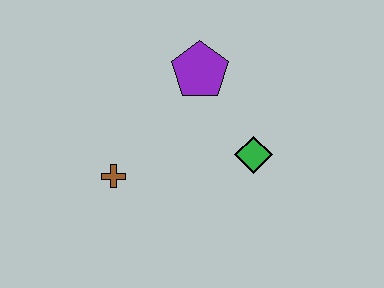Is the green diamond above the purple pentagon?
No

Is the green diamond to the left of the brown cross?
No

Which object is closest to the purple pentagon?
The green diamond is closest to the purple pentagon.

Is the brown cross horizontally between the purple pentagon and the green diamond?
No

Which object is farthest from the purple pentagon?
The brown cross is farthest from the purple pentagon.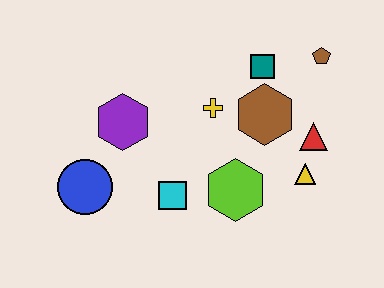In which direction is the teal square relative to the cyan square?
The teal square is above the cyan square.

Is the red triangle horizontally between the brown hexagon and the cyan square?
No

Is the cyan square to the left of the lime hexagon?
Yes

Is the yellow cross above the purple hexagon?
Yes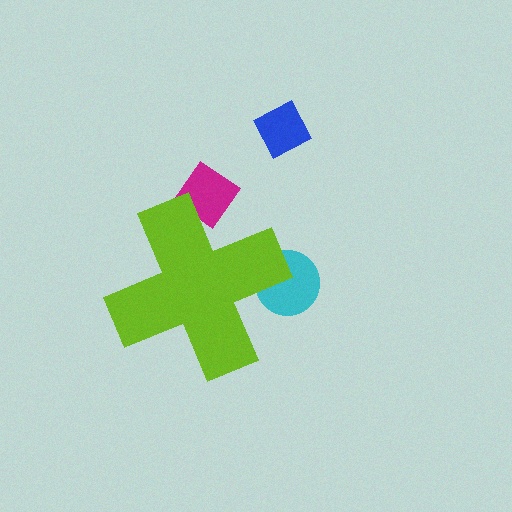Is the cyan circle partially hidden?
Yes, the cyan circle is partially hidden behind the lime cross.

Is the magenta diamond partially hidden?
Yes, the magenta diamond is partially hidden behind the lime cross.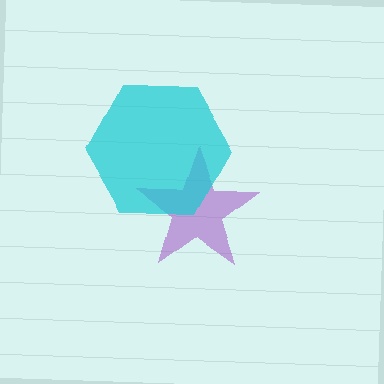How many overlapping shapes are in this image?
There are 2 overlapping shapes in the image.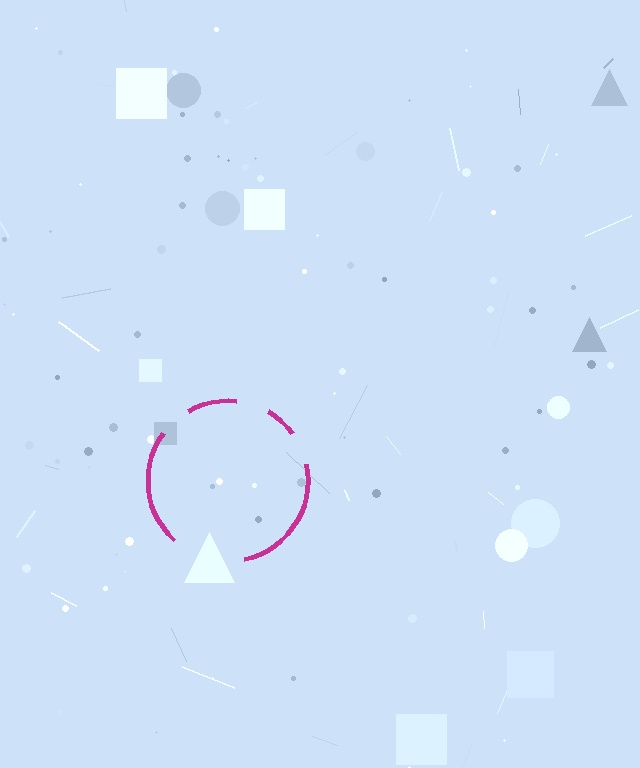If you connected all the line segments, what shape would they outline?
They would outline a circle.